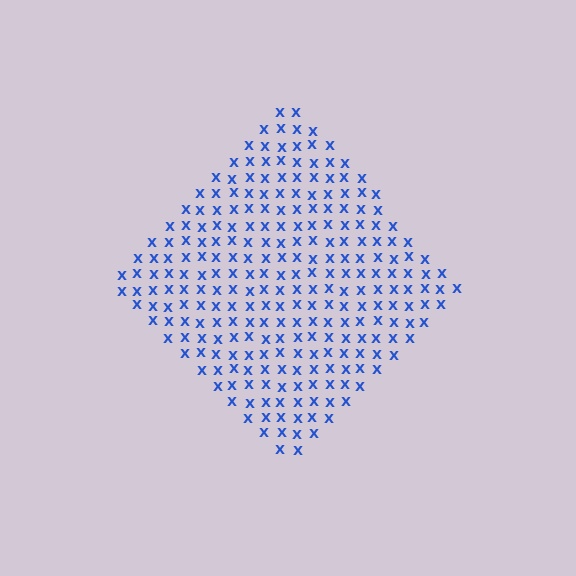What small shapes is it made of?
It is made of small letter X's.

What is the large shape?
The large shape is a diamond.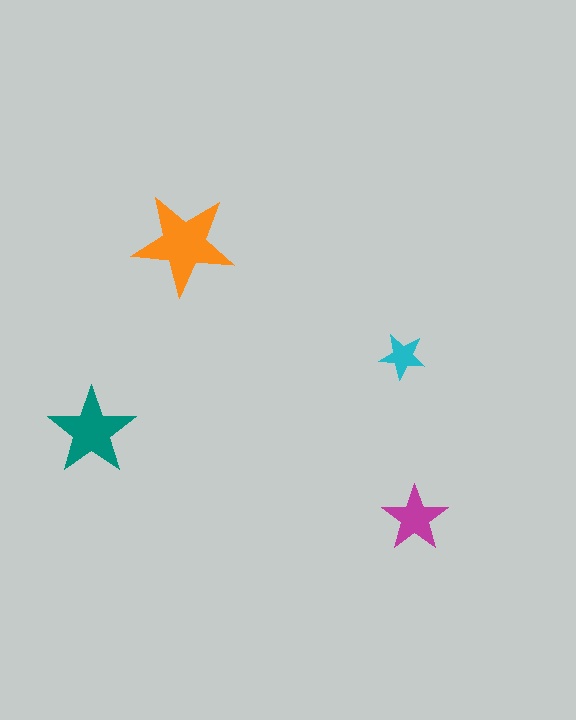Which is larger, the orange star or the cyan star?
The orange one.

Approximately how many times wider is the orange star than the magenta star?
About 1.5 times wider.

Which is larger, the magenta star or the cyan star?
The magenta one.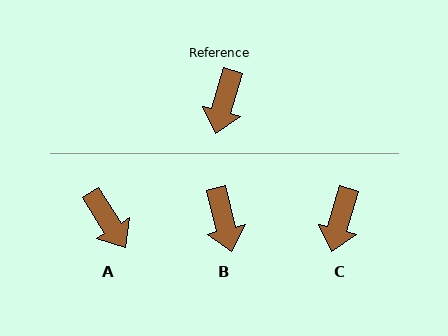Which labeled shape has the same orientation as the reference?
C.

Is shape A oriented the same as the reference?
No, it is off by about 48 degrees.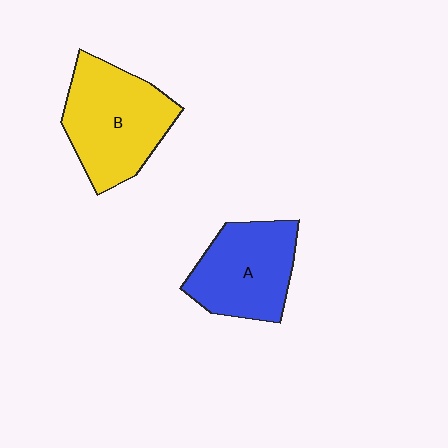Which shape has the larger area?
Shape B (yellow).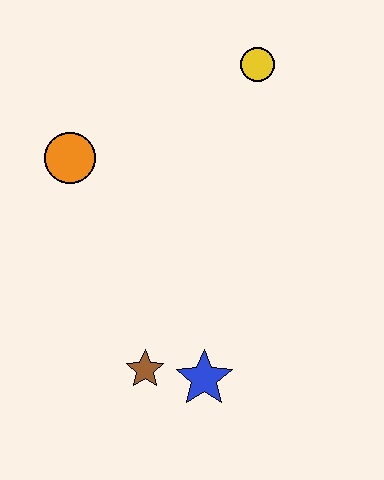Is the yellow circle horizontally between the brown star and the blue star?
No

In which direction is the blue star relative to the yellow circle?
The blue star is below the yellow circle.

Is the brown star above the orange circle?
No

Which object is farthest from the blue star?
The yellow circle is farthest from the blue star.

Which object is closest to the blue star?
The brown star is closest to the blue star.